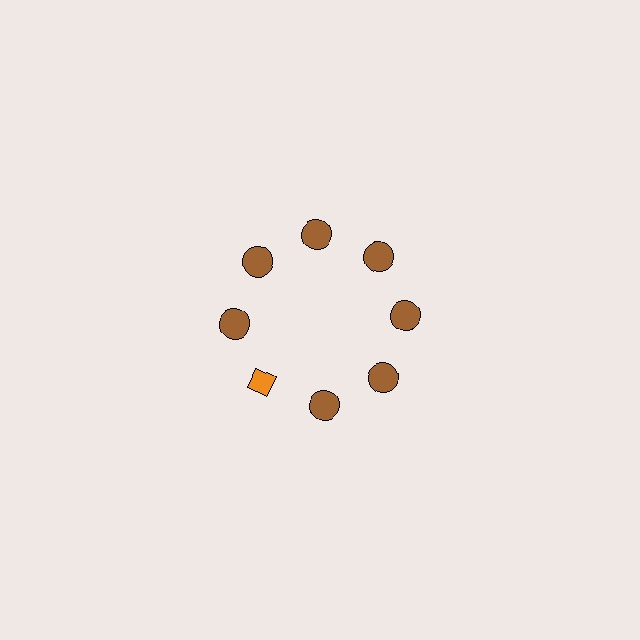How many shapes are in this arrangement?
There are 8 shapes arranged in a ring pattern.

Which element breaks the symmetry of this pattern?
The orange diamond at roughly the 8 o'clock position breaks the symmetry. All other shapes are brown circles.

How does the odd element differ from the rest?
It differs in both color (orange instead of brown) and shape (diamond instead of circle).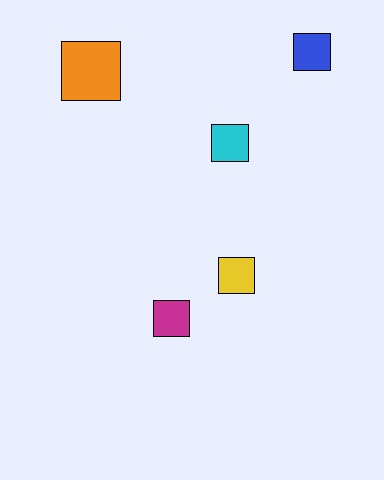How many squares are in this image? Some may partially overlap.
There are 5 squares.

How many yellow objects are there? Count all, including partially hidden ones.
There is 1 yellow object.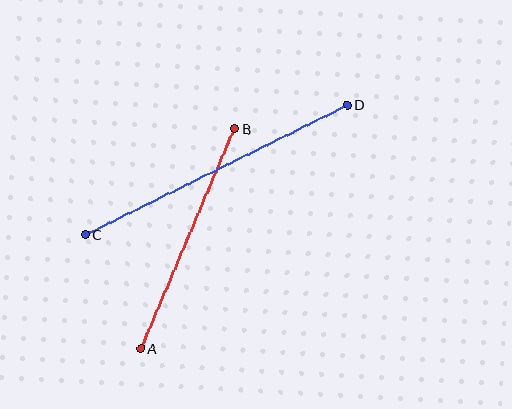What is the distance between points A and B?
The distance is approximately 239 pixels.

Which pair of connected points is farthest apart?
Points C and D are farthest apart.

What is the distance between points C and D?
The distance is approximately 292 pixels.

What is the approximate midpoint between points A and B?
The midpoint is at approximately (188, 238) pixels.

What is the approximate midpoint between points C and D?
The midpoint is at approximately (216, 170) pixels.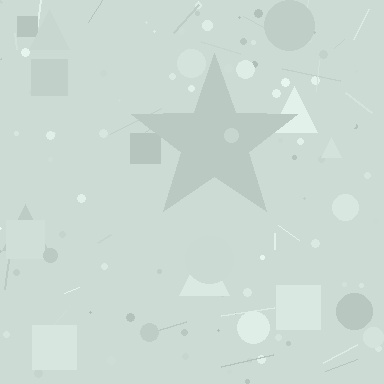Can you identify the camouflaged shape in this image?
The camouflaged shape is a star.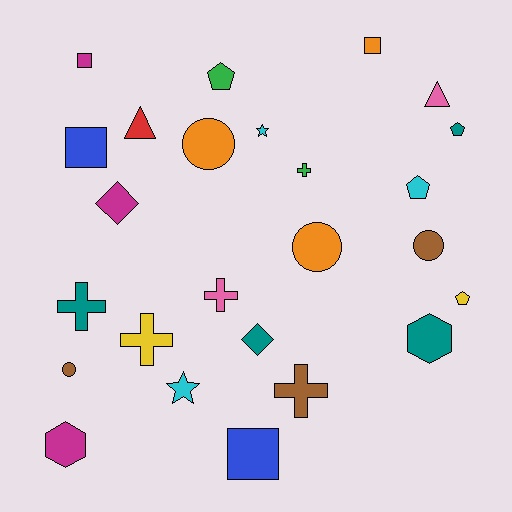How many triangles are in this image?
There are 2 triangles.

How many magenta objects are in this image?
There are 3 magenta objects.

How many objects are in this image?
There are 25 objects.